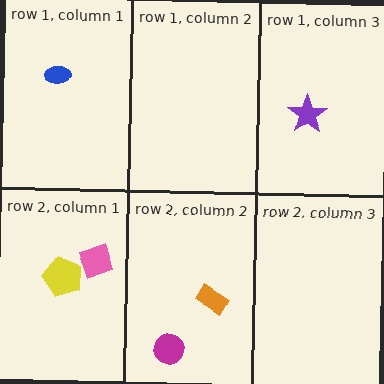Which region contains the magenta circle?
The row 2, column 2 region.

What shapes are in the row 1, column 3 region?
The purple star.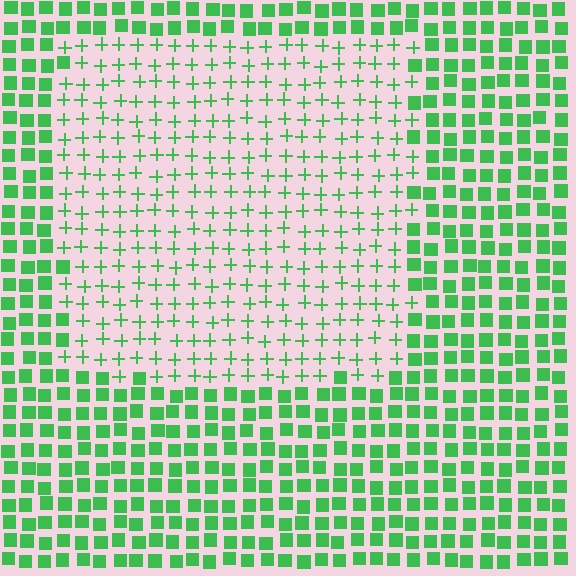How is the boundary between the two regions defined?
The boundary is defined by a change in element shape: plus signs inside vs. squares outside. All elements share the same color and spacing.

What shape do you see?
I see a rectangle.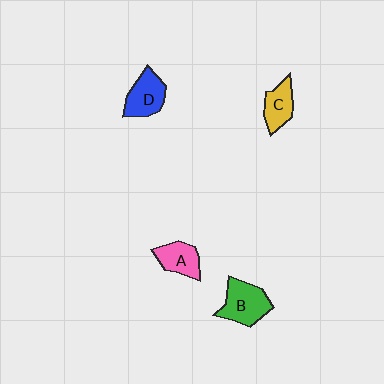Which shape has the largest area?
Shape B (green).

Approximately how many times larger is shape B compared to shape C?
Approximately 1.5 times.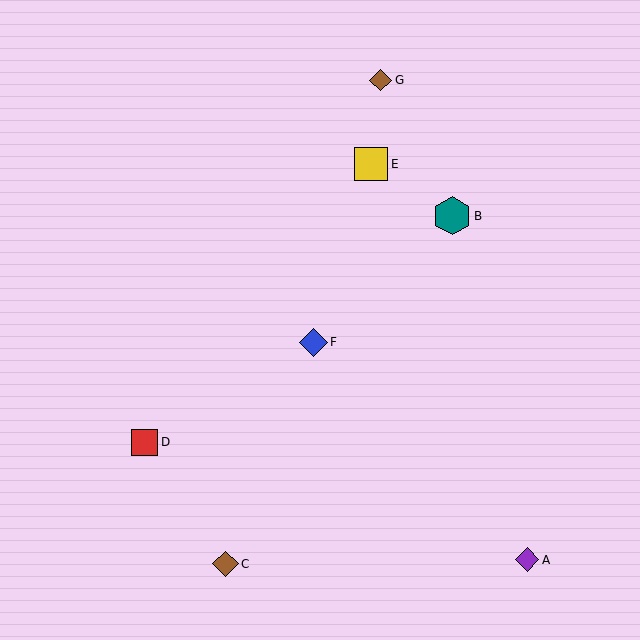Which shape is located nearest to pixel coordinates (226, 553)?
The brown diamond (labeled C) at (225, 564) is nearest to that location.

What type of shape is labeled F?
Shape F is a blue diamond.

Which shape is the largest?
The teal hexagon (labeled B) is the largest.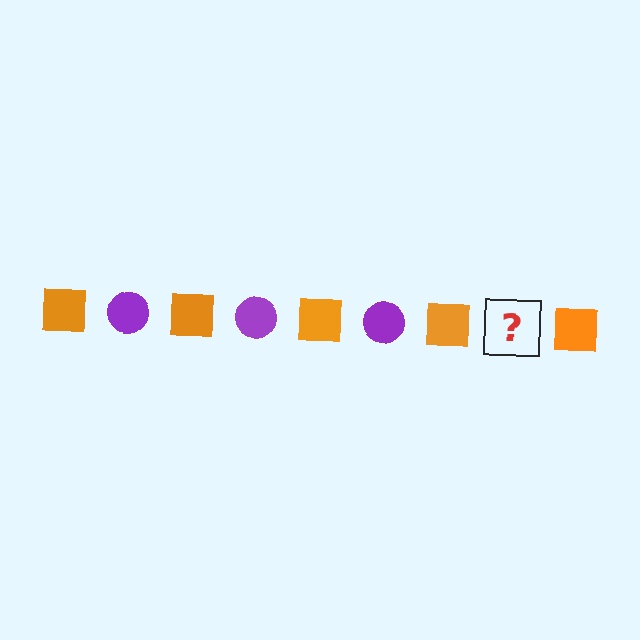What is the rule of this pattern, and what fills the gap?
The rule is that the pattern alternates between orange square and purple circle. The gap should be filled with a purple circle.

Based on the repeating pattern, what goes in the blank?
The blank should be a purple circle.